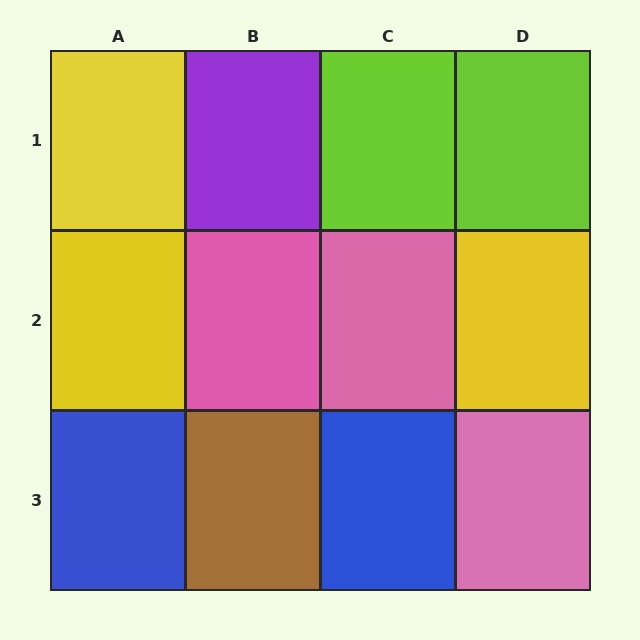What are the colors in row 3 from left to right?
Blue, brown, blue, pink.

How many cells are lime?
2 cells are lime.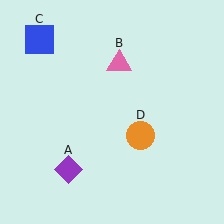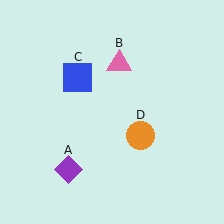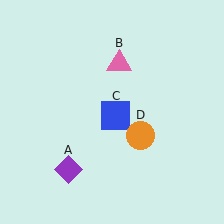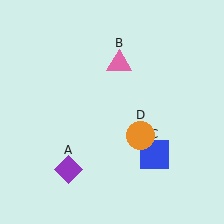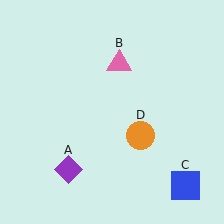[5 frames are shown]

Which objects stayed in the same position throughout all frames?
Purple diamond (object A) and pink triangle (object B) and orange circle (object D) remained stationary.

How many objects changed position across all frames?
1 object changed position: blue square (object C).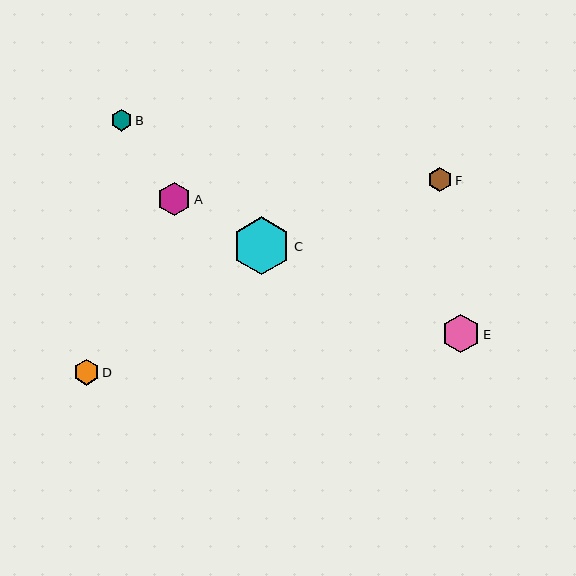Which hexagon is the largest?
Hexagon C is the largest with a size of approximately 58 pixels.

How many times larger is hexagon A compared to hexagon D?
Hexagon A is approximately 1.3 times the size of hexagon D.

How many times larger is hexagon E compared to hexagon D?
Hexagon E is approximately 1.5 times the size of hexagon D.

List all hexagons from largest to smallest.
From largest to smallest: C, E, A, D, F, B.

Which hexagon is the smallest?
Hexagon B is the smallest with a size of approximately 22 pixels.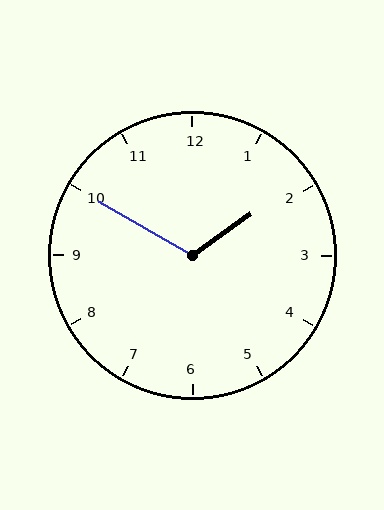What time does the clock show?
1:50.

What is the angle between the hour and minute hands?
Approximately 115 degrees.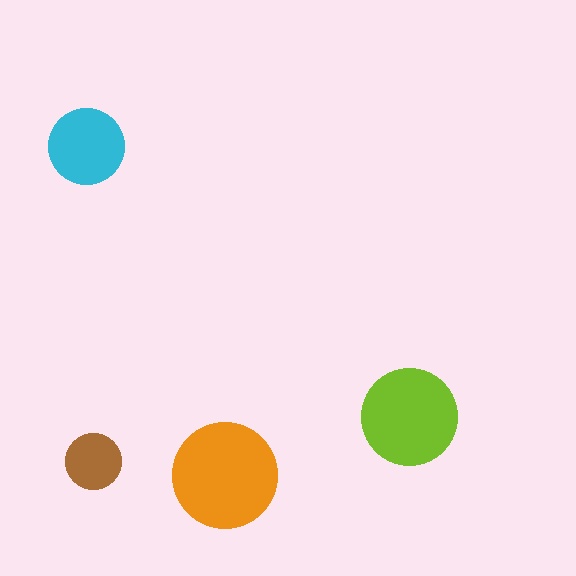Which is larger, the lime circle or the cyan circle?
The lime one.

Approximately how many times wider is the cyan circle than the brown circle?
About 1.5 times wider.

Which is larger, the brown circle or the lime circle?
The lime one.